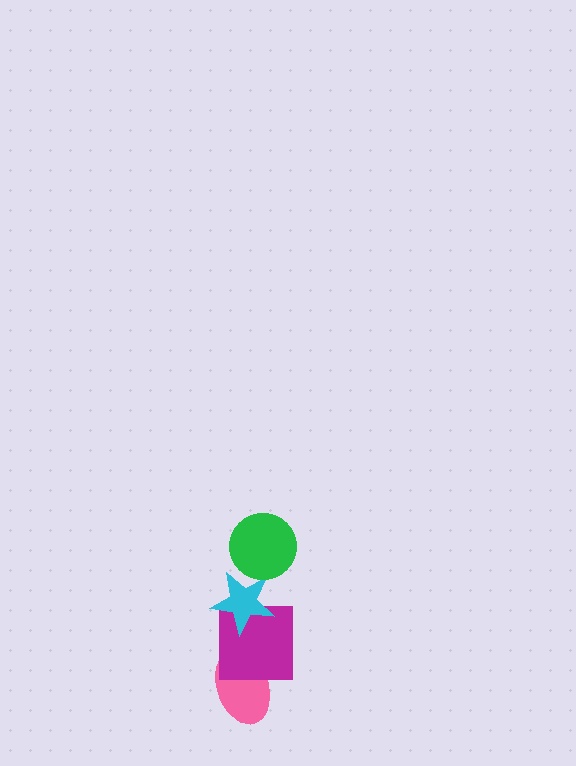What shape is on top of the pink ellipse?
The magenta square is on top of the pink ellipse.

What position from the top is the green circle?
The green circle is 1st from the top.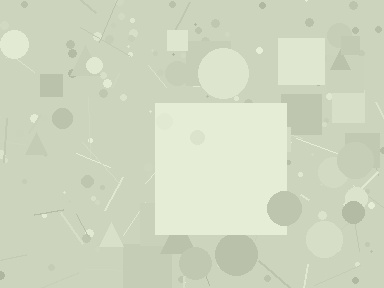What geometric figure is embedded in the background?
A square is embedded in the background.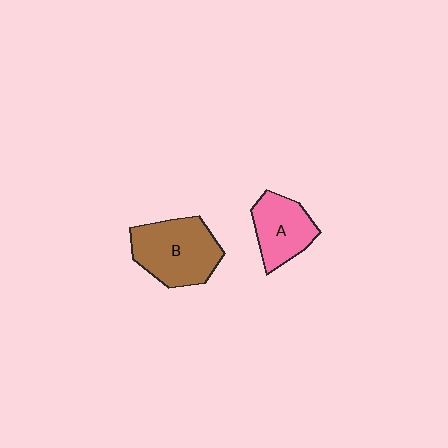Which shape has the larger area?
Shape B (brown).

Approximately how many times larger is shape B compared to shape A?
Approximately 1.4 times.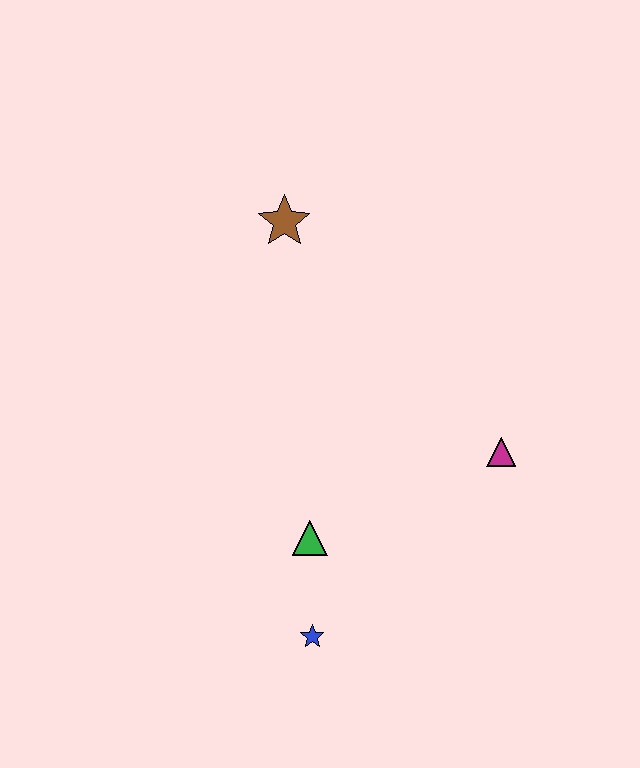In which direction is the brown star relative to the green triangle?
The brown star is above the green triangle.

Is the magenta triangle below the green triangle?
No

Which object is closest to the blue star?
The green triangle is closest to the blue star.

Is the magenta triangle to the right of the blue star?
Yes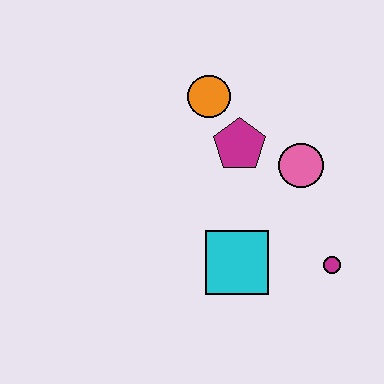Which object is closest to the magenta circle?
The cyan square is closest to the magenta circle.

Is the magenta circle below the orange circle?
Yes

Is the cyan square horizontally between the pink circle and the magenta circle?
No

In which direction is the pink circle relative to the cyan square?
The pink circle is above the cyan square.